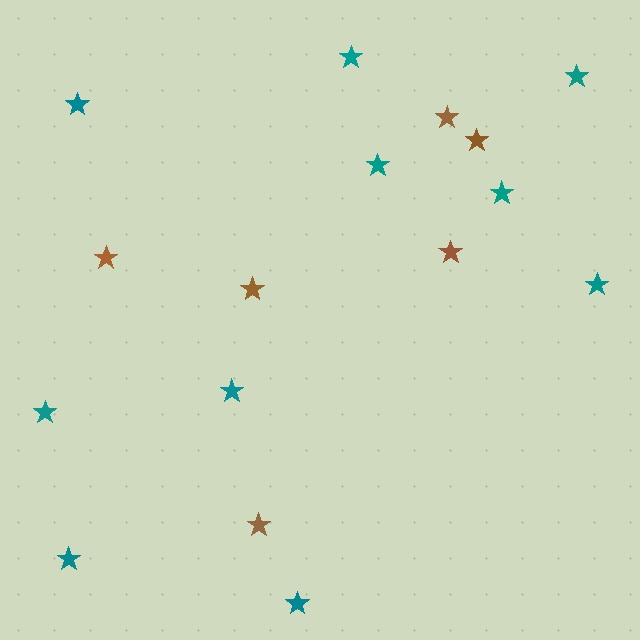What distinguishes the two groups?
There are 2 groups: one group of brown stars (6) and one group of teal stars (10).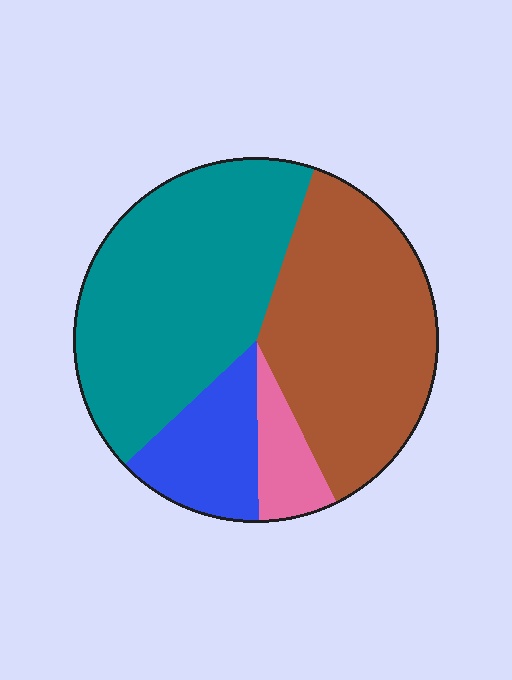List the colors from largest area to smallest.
From largest to smallest: teal, brown, blue, pink.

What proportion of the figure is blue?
Blue takes up about one eighth (1/8) of the figure.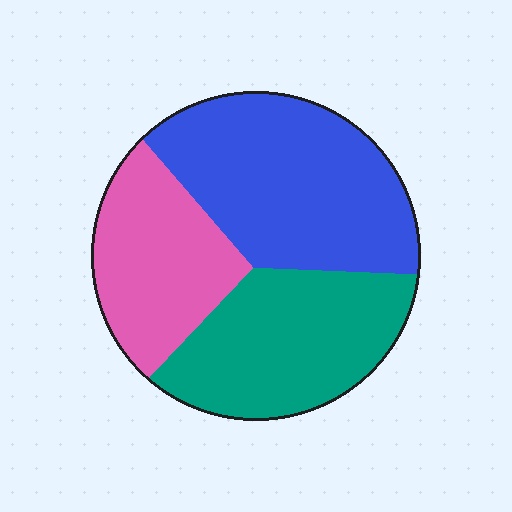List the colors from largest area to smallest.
From largest to smallest: blue, teal, pink.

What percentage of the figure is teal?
Teal takes up between a quarter and a half of the figure.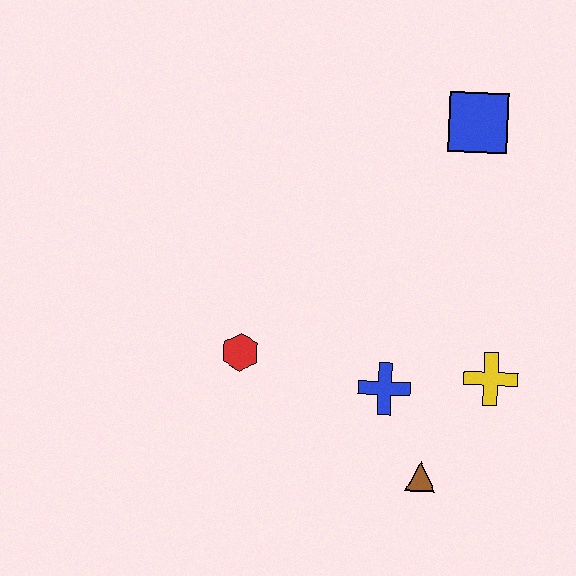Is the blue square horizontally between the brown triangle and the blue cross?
No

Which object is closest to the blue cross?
The brown triangle is closest to the blue cross.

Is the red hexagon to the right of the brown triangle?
No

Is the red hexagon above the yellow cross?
Yes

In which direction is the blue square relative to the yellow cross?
The blue square is above the yellow cross.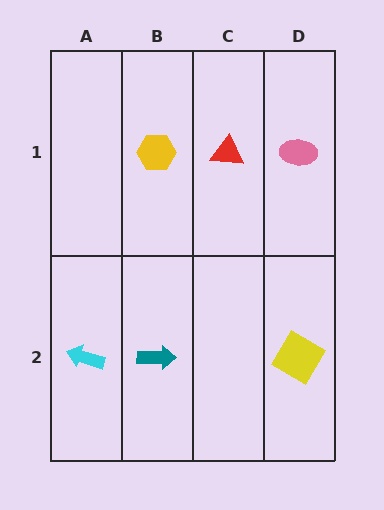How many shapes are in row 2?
3 shapes.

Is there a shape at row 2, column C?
No, that cell is empty.